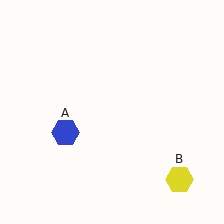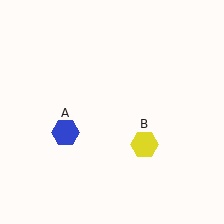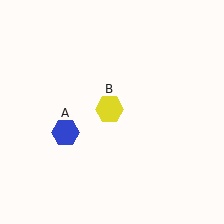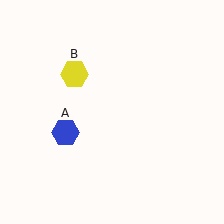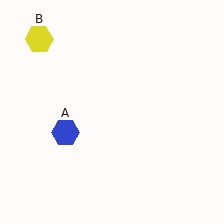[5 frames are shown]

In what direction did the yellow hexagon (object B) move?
The yellow hexagon (object B) moved up and to the left.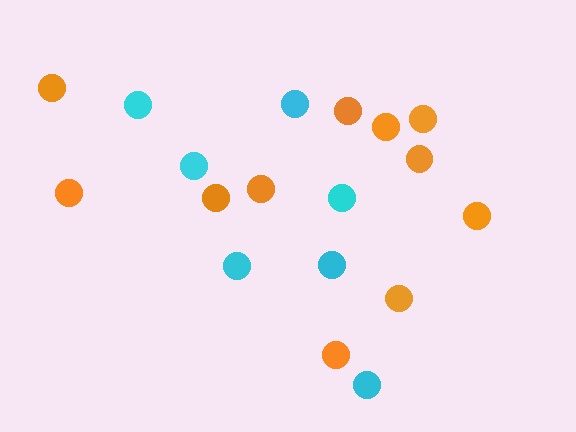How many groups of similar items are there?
There are 2 groups: one group of cyan circles (7) and one group of orange circles (11).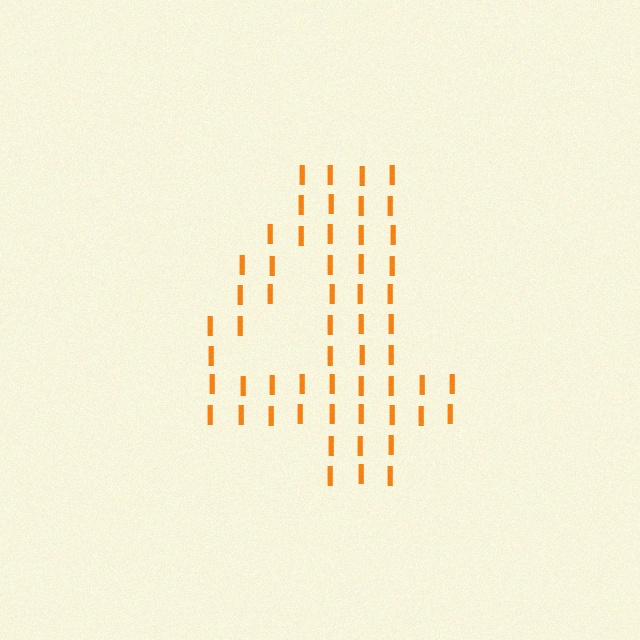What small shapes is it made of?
It is made of small letter I's.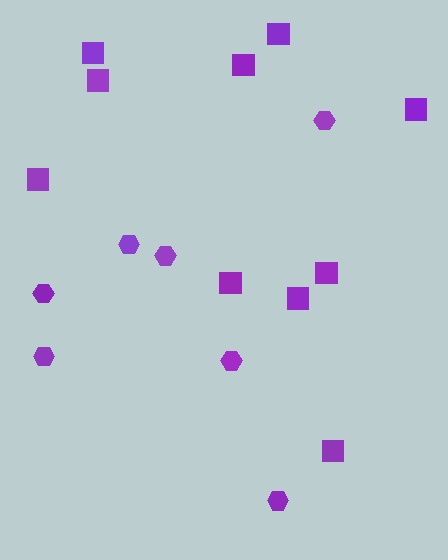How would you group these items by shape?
There are 2 groups: one group of hexagons (7) and one group of squares (10).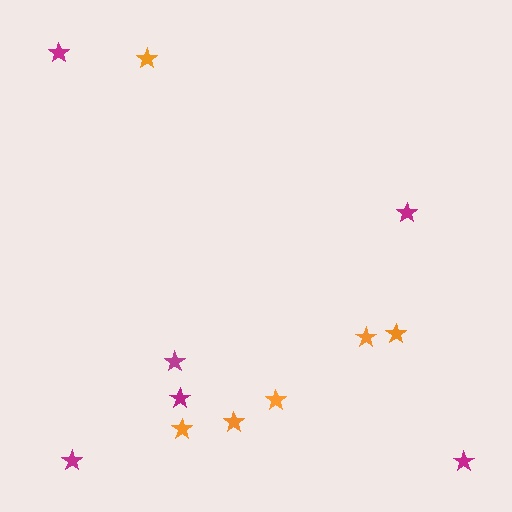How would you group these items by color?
There are 2 groups: one group of magenta stars (6) and one group of orange stars (6).